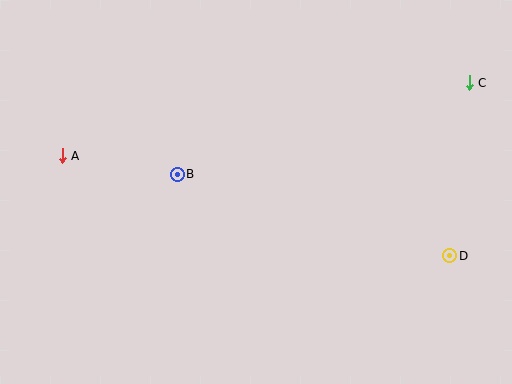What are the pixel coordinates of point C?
Point C is at (469, 83).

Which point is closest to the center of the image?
Point B at (177, 174) is closest to the center.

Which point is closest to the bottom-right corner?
Point D is closest to the bottom-right corner.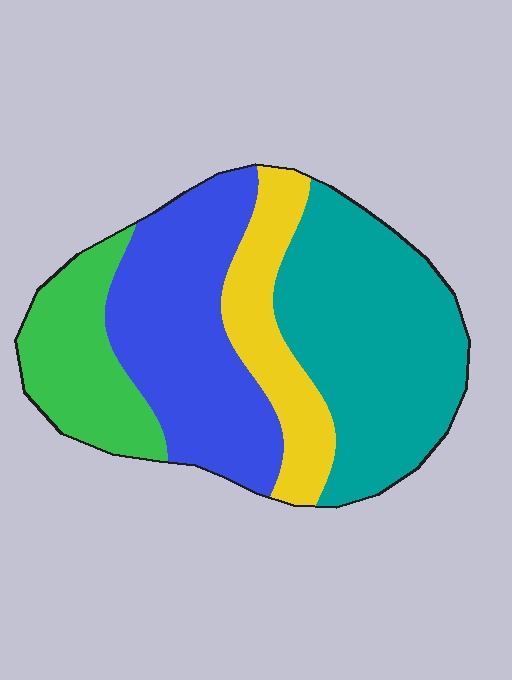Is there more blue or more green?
Blue.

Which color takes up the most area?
Teal, at roughly 35%.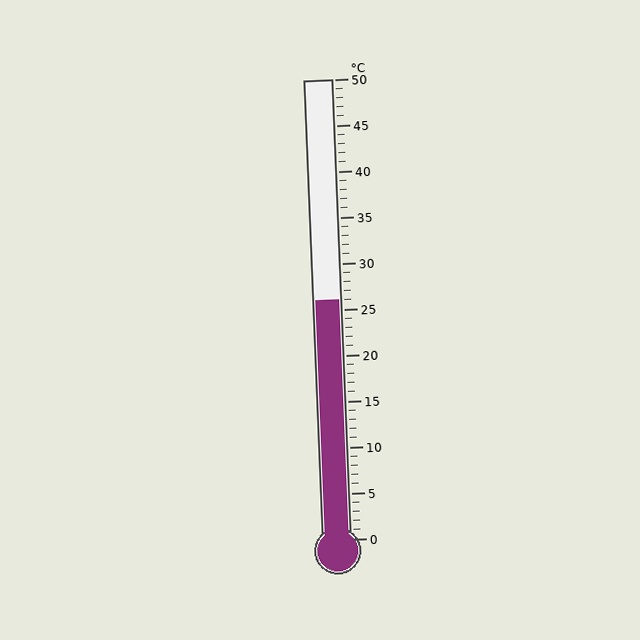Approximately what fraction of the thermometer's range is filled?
The thermometer is filled to approximately 50% of its range.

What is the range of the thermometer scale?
The thermometer scale ranges from 0°C to 50°C.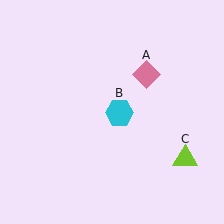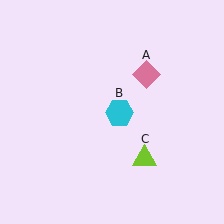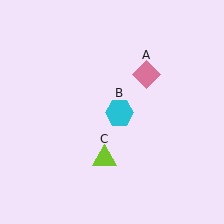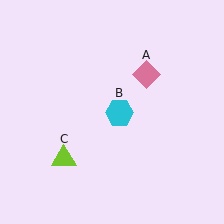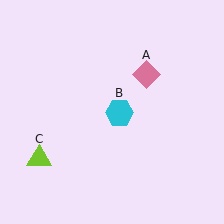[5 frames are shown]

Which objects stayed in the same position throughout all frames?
Pink diamond (object A) and cyan hexagon (object B) remained stationary.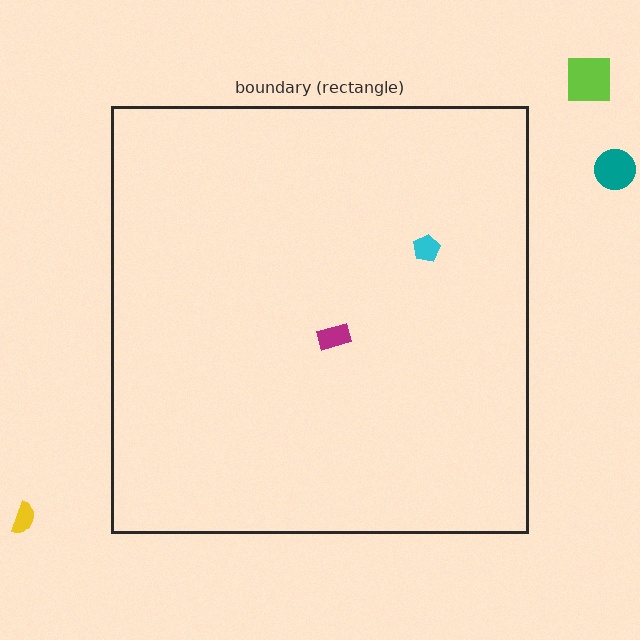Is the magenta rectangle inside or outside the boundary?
Inside.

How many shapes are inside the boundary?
2 inside, 3 outside.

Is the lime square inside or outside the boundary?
Outside.